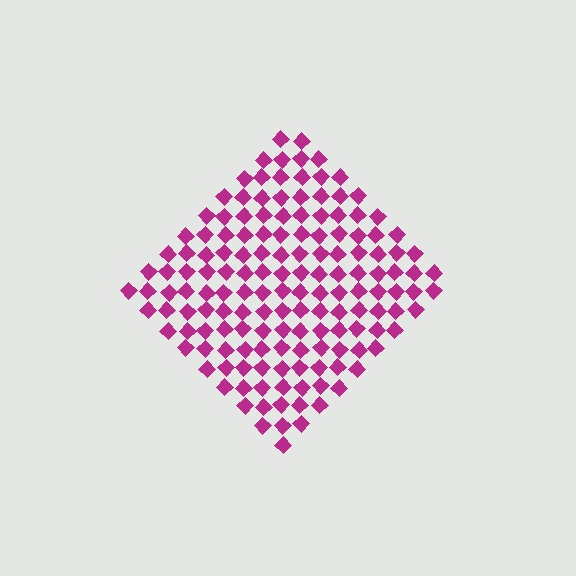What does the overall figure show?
The overall figure shows a diamond.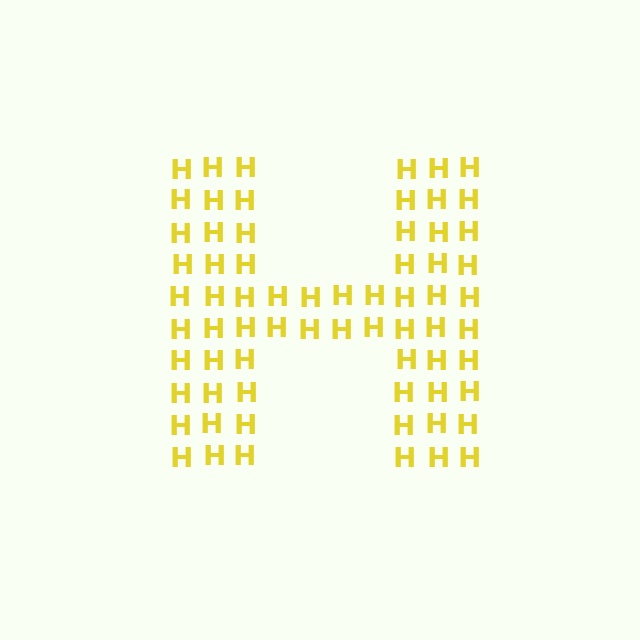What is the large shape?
The large shape is the letter H.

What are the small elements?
The small elements are letter H's.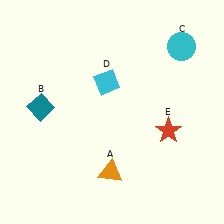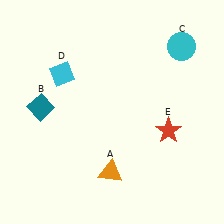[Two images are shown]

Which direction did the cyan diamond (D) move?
The cyan diamond (D) moved left.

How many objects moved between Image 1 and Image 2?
1 object moved between the two images.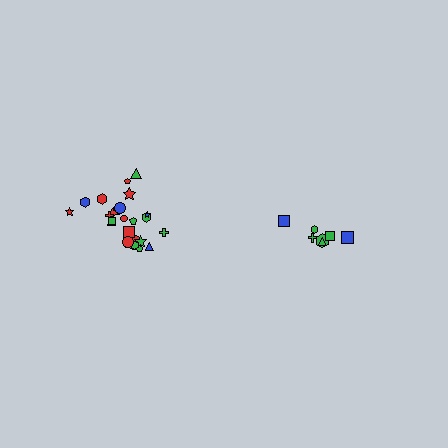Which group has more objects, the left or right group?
The left group.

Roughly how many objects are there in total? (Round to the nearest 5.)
Roughly 30 objects in total.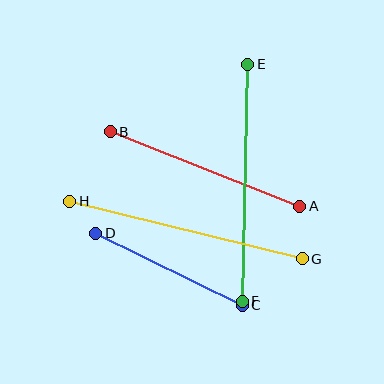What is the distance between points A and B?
The distance is approximately 204 pixels.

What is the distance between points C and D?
The distance is approximately 163 pixels.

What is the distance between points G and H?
The distance is approximately 240 pixels.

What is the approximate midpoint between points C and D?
The midpoint is at approximately (169, 269) pixels.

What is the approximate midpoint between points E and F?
The midpoint is at approximately (245, 183) pixels.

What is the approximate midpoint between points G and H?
The midpoint is at approximately (186, 230) pixels.